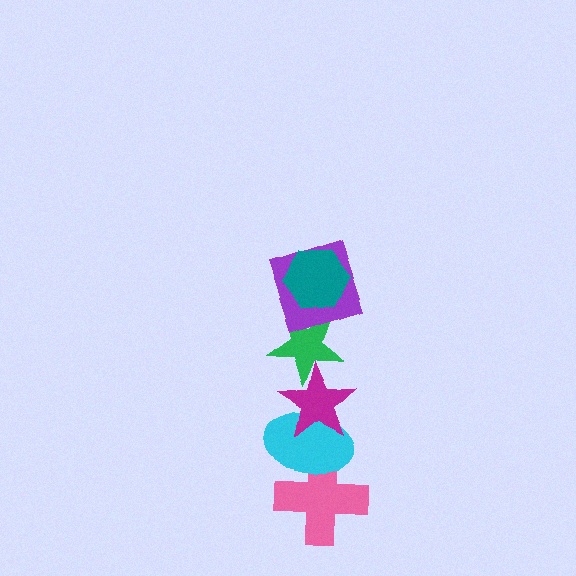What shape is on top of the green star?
The purple square is on top of the green star.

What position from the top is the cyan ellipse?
The cyan ellipse is 5th from the top.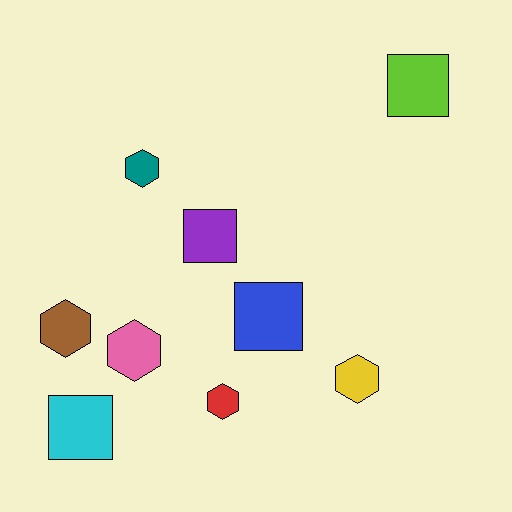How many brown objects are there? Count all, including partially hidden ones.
There is 1 brown object.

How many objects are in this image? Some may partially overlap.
There are 9 objects.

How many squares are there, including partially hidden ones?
There are 4 squares.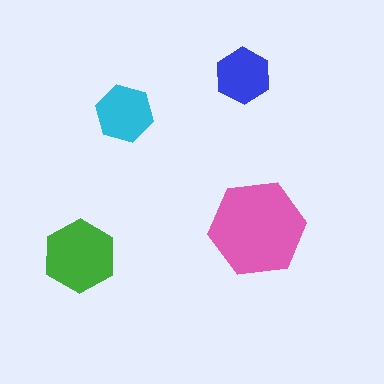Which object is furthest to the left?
The green hexagon is leftmost.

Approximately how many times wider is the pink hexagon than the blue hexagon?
About 1.5 times wider.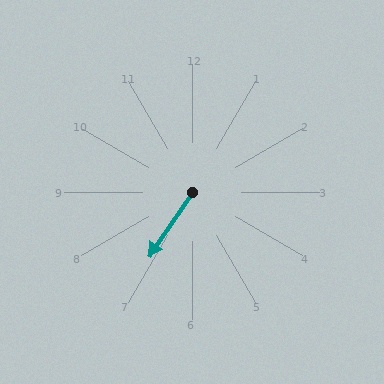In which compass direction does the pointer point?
Southwest.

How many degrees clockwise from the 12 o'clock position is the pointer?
Approximately 214 degrees.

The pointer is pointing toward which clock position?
Roughly 7 o'clock.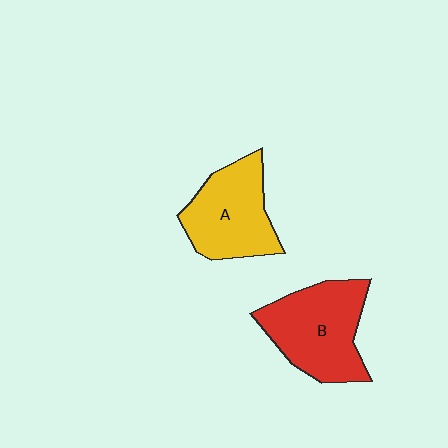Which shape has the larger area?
Shape B (red).